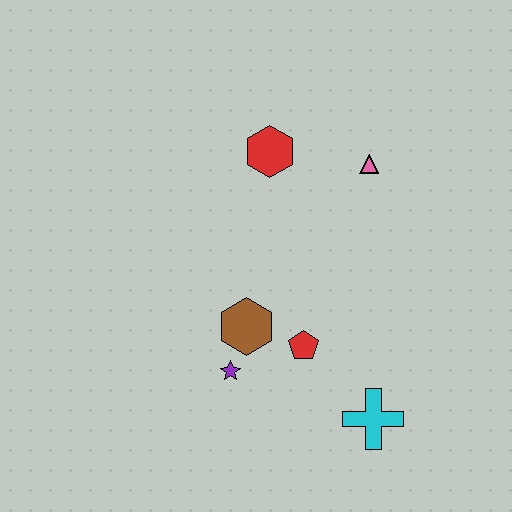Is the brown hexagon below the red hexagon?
Yes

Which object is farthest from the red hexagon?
The cyan cross is farthest from the red hexagon.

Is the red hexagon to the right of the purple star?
Yes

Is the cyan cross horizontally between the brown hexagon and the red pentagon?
No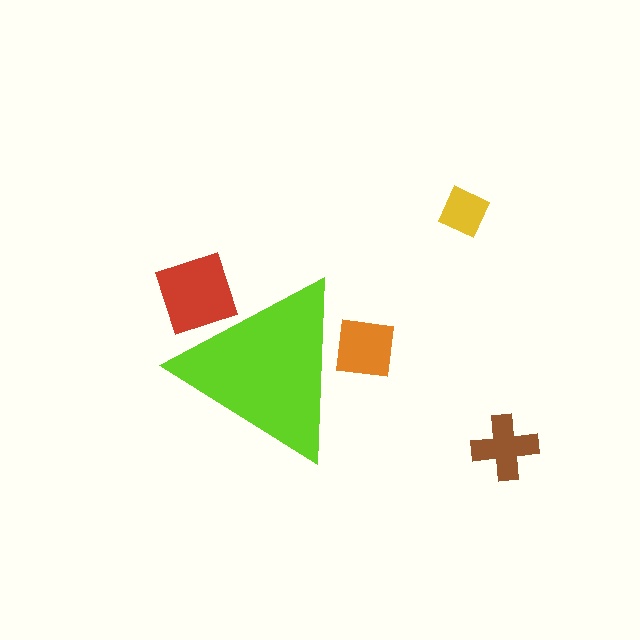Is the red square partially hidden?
Yes, the red square is partially hidden behind the lime triangle.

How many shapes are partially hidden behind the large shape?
2 shapes are partially hidden.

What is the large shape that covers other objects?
A lime triangle.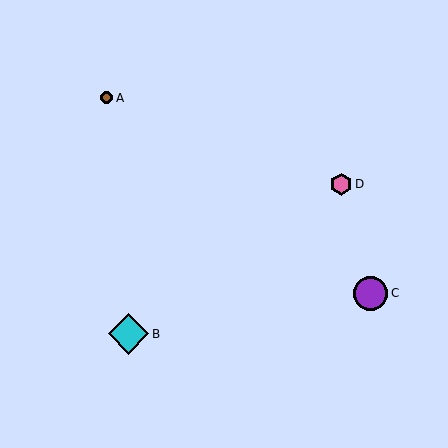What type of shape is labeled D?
Shape D is a pink hexagon.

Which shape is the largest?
The cyan diamond (labeled B) is the largest.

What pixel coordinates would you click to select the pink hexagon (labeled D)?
Click at (341, 184) to select the pink hexagon D.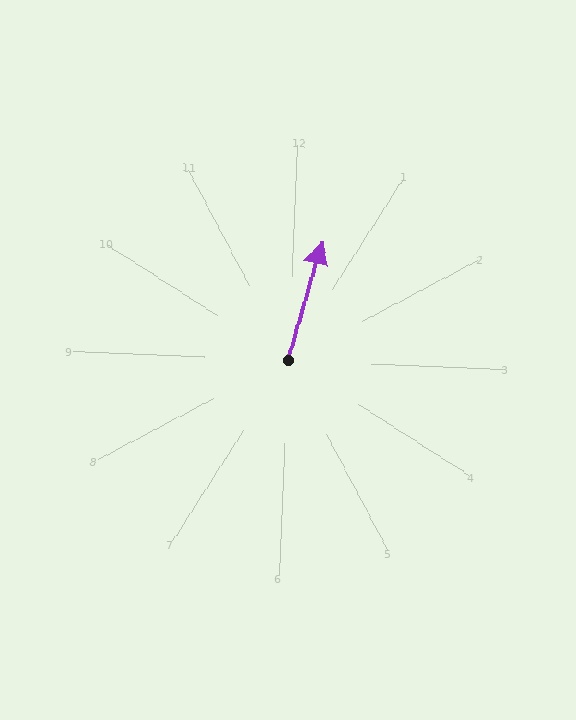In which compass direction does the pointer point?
North.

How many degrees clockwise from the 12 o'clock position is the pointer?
Approximately 14 degrees.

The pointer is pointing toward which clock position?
Roughly 12 o'clock.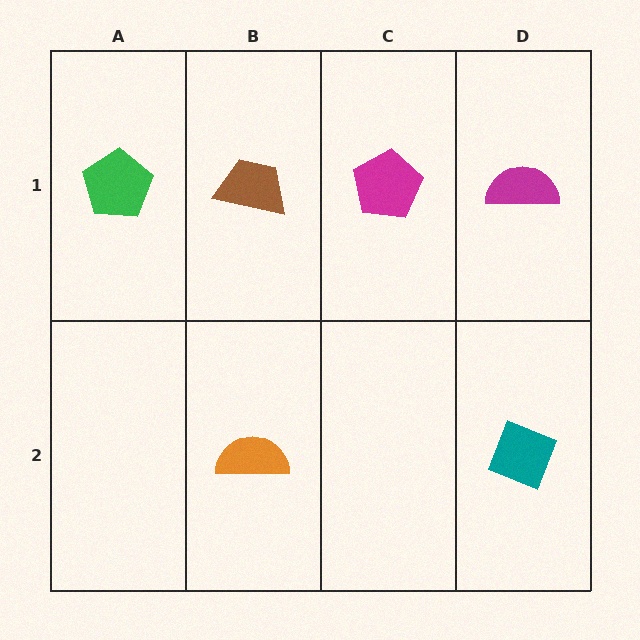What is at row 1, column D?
A magenta semicircle.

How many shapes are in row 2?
2 shapes.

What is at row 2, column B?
An orange semicircle.